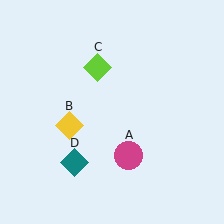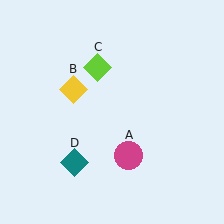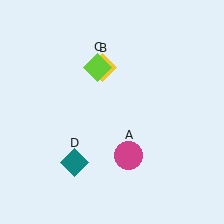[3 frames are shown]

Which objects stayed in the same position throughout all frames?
Magenta circle (object A) and lime diamond (object C) and teal diamond (object D) remained stationary.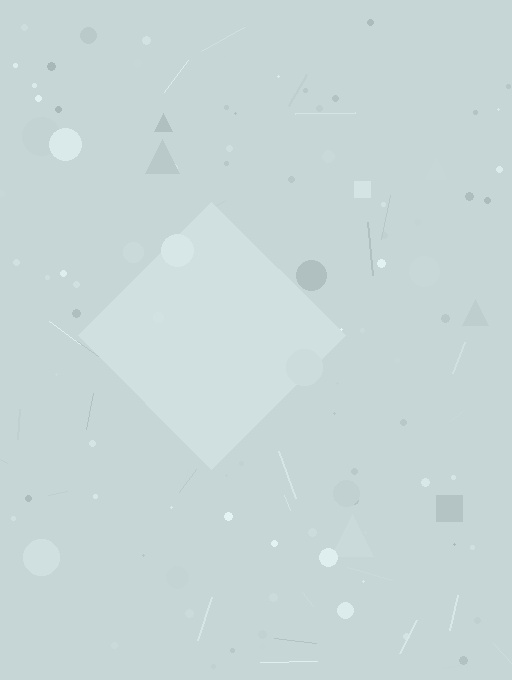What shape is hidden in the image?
A diamond is hidden in the image.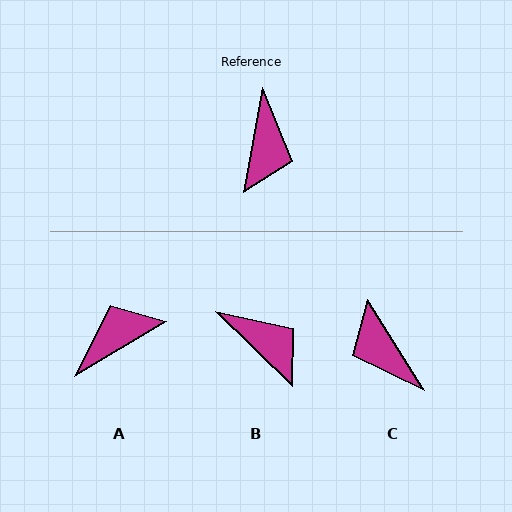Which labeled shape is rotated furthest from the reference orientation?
C, about 137 degrees away.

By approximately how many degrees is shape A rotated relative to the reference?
Approximately 132 degrees counter-clockwise.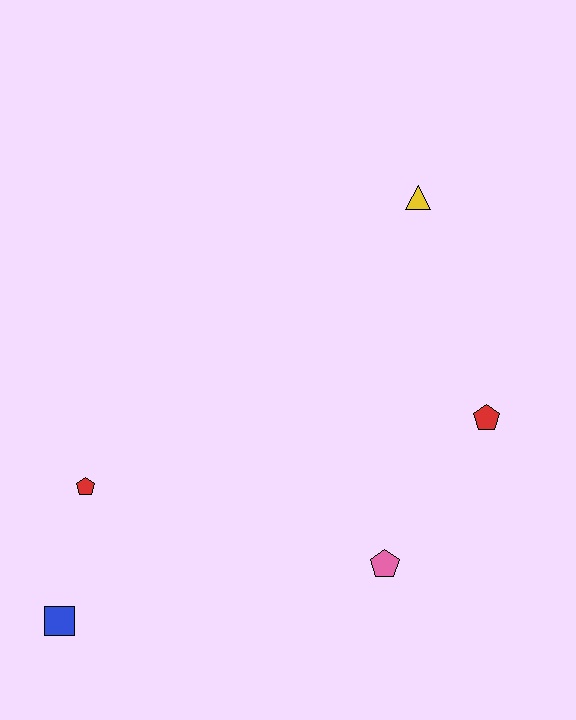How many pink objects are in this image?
There is 1 pink object.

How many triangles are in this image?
There is 1 triangle.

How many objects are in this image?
There are 5 objects.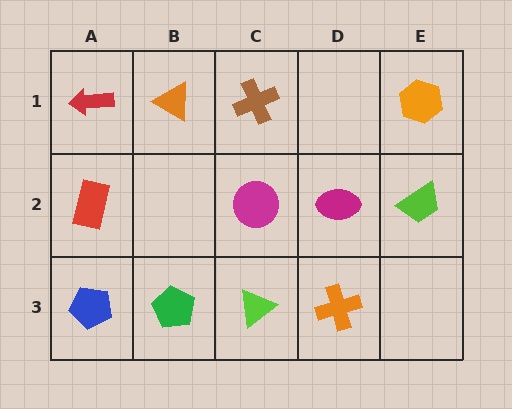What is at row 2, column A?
A red rectangle.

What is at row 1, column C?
A brown cross.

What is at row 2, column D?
A magenta ellipse.